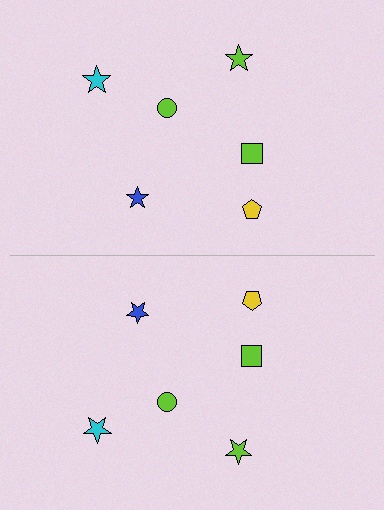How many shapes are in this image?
There are 12 shapes in this image.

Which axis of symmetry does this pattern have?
The pattern has a horizontal axis of symmetry running through the center of the image.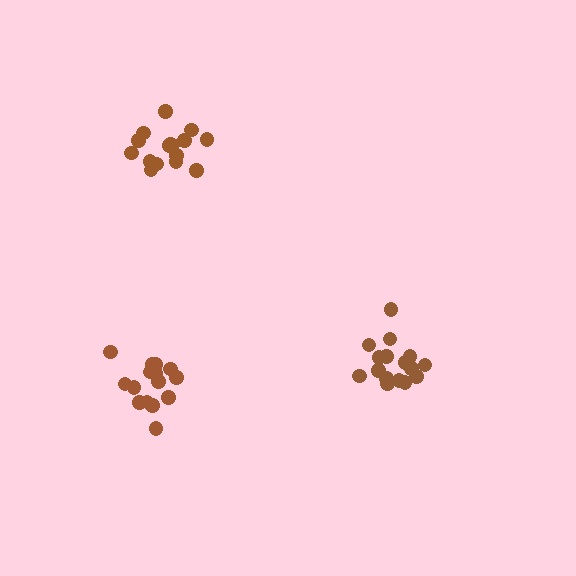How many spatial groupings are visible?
There are 3 spatial groupings.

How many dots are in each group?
Group 1: 16 dots, Group 2: 15 dots, Group 3: 16 dots (47 total).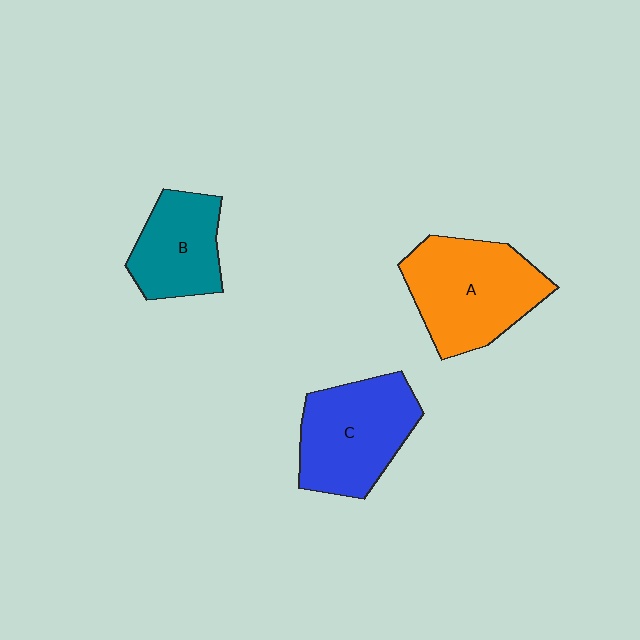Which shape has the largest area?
Shape A (orange).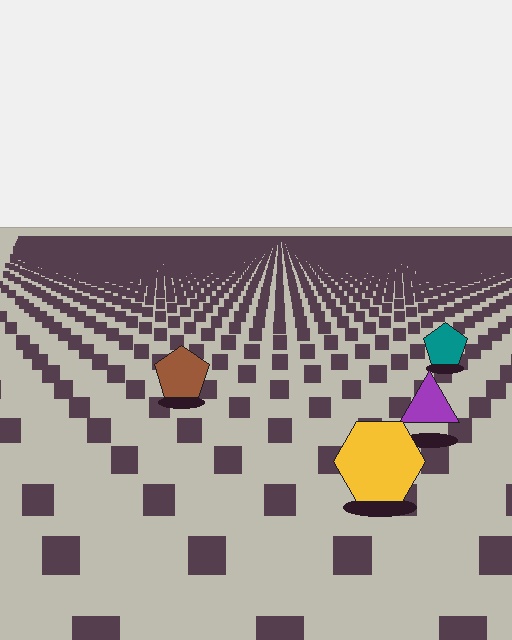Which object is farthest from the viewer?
The teal pentagon is farthest from the viewer. It appears smaller and the ground texture around it is denser.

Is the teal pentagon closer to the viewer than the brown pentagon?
No. The brown pentagon is closer — you can tell from the texture gradient: the ground texture is coarser near it.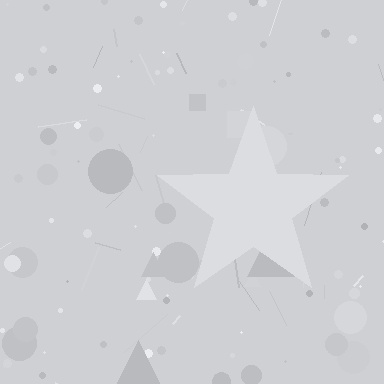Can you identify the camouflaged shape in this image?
The camouflaged shape is a star.